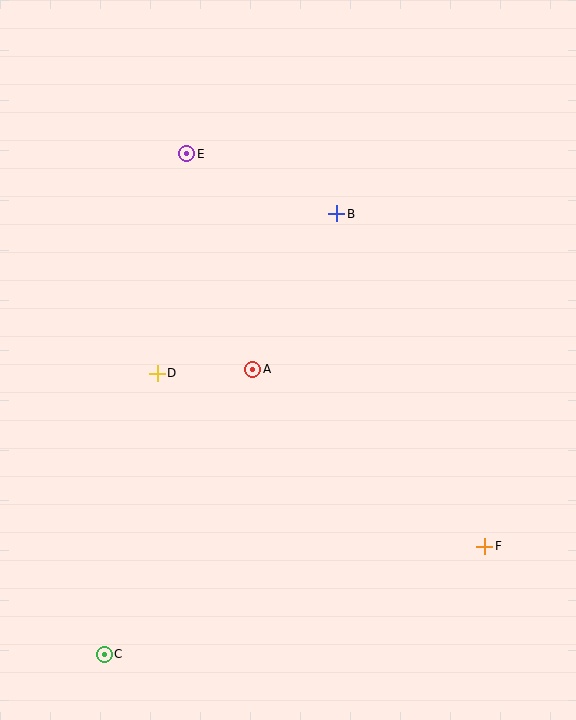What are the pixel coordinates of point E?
Point E is at (187, 154).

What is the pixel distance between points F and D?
The distance between F and D is 370 pixels.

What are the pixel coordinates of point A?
Point A is at (253, 369).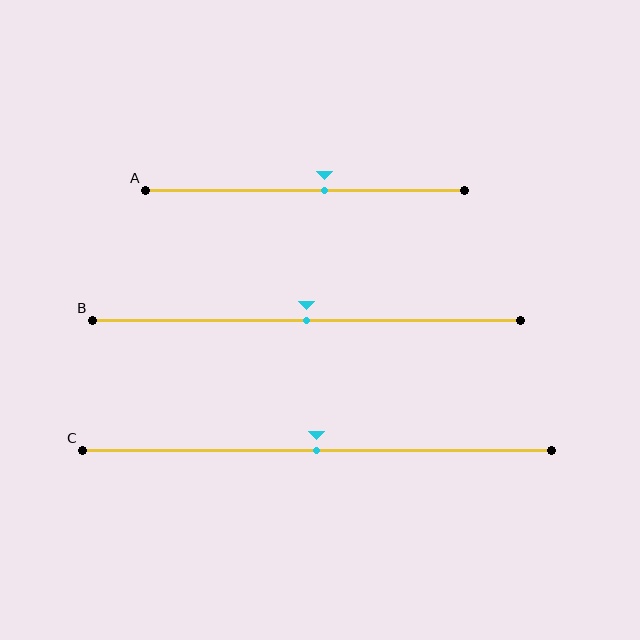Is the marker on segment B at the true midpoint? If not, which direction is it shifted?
Yes, the marker on segment B is at the true midpoint.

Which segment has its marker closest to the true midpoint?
Segment B has its marker closest to the true midpoint.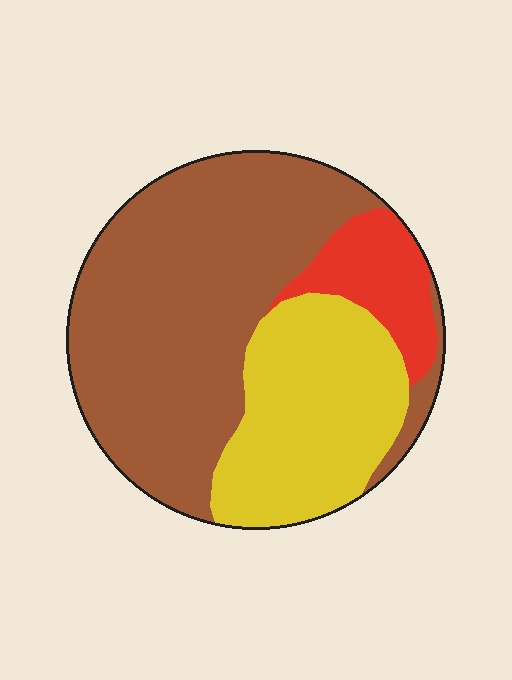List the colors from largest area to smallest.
From largest to smallest: brown, yellow, red.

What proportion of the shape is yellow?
Yellow takes up about one third (1/3) of the shape.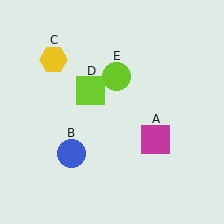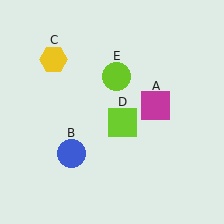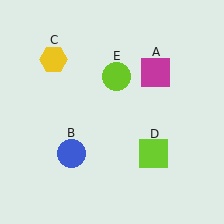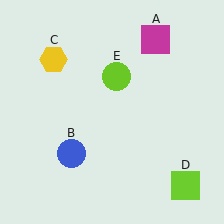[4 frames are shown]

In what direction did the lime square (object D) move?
The lime square (object D) moved down and to the right.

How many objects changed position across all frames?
2 objects changed position: magenta square (object A), lime square (object D).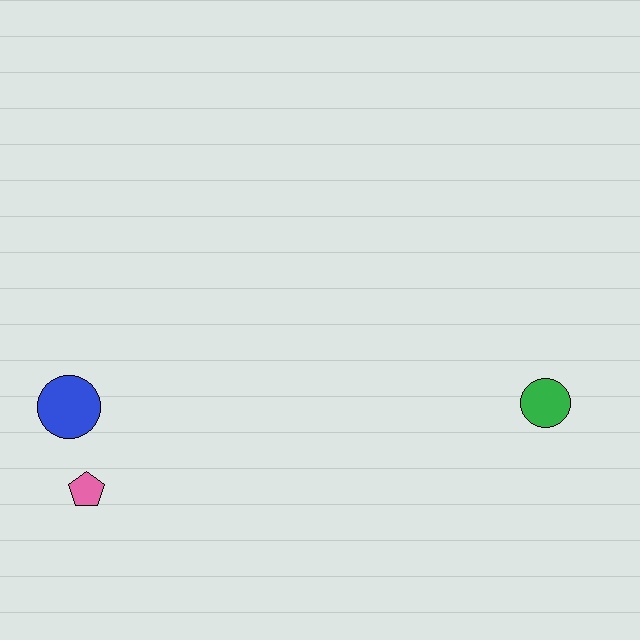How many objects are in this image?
There are 3 objects.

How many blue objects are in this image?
There is 1 blue object.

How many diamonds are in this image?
There are no diamonds.